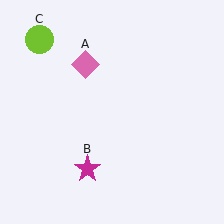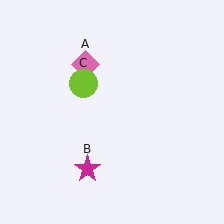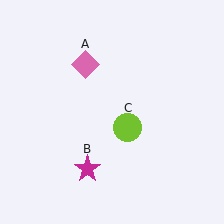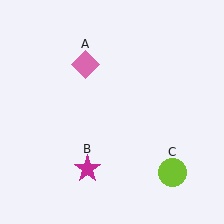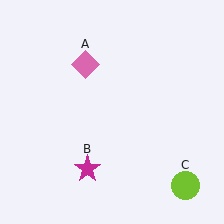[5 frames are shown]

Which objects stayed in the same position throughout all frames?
Pink diamond (object A) and magenta star (object B) remained stationary.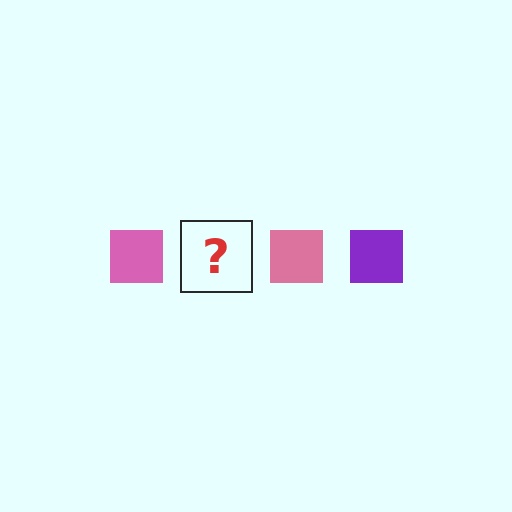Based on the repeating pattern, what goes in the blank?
The blank should be a purple square.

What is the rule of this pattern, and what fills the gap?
The rule is that the pattern cycles through pink, purple squares. The gap should be filled with a purple square.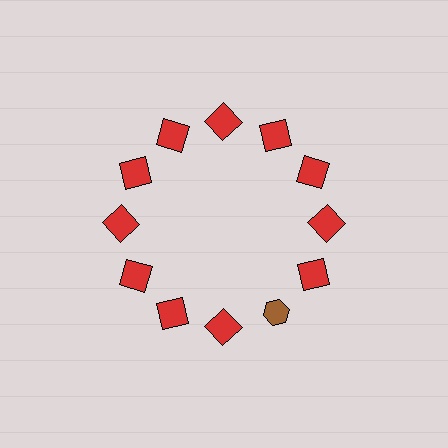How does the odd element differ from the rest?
It differs in both color (brown instead of red) and shape (hexagon instead of square).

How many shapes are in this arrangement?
There are 12 shapes arranged in a ring pattern.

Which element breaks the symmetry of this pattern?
The brown hexagon at roughly the 5 o'clock position breaks the symmetry. All other shapes are red squares.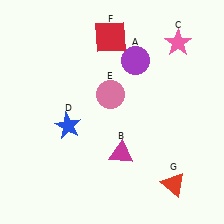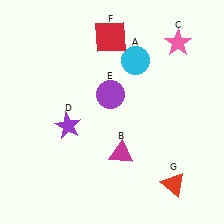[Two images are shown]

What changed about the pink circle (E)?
In Image 1, E is pink. In Image 2, it changed to purple.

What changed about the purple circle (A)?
In Image 1, A is purple. In Image 2, it changed to cyan.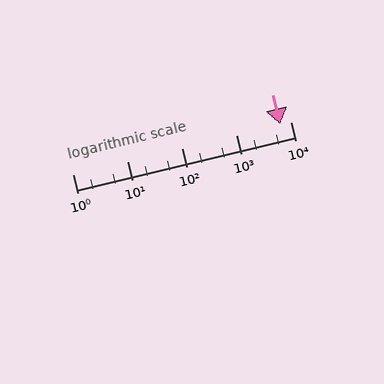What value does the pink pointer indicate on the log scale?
The pointer indicates approximately 6400.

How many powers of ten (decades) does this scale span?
The scale spans 4 decades, from 1 to 10000.